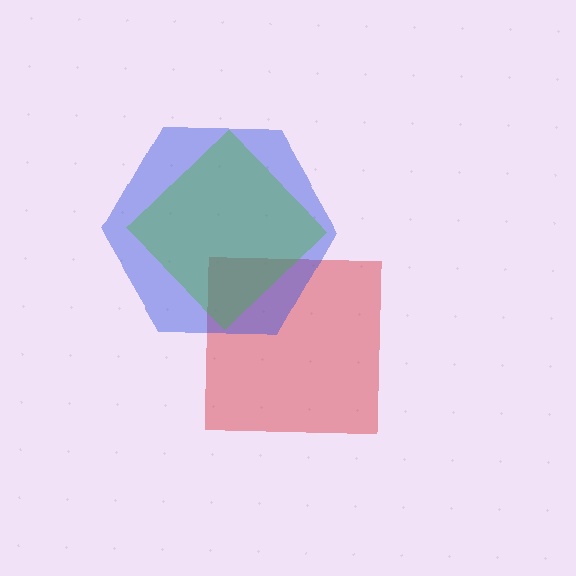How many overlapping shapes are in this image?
There are 3 overlapping shapes in the image.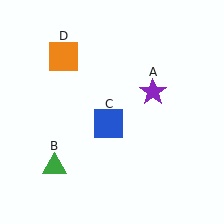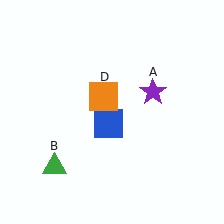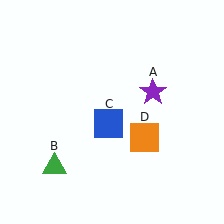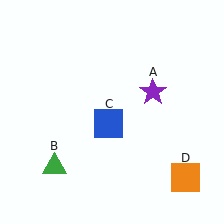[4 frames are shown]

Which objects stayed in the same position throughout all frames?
Purple star (object A) and green triangle (object B) and blue square (object C) remained stationary.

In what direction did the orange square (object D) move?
The orange square (object D) moved down and to the right.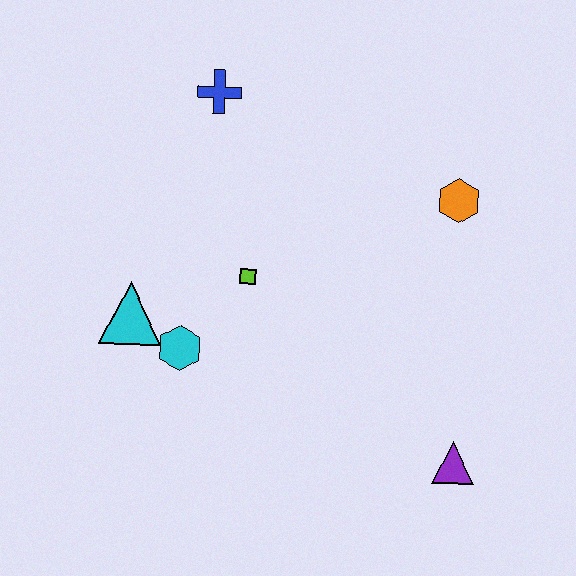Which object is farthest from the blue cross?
The purple triangle is farthest from the blue cross.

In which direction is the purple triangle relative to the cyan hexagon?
The purple triangle is to the right of the cyan hexagon.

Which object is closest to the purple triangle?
The orange hexagon is closest to the purple triangle.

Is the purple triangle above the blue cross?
No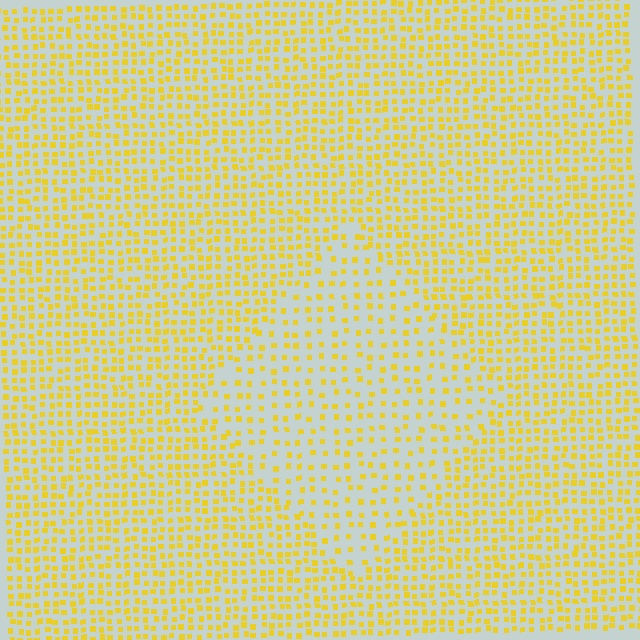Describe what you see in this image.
The image contains small yellow elements arranged at two different densities. A diamond-shaped region is visible where the elements are less densely packed than the surrounding area.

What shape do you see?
I see a diamond.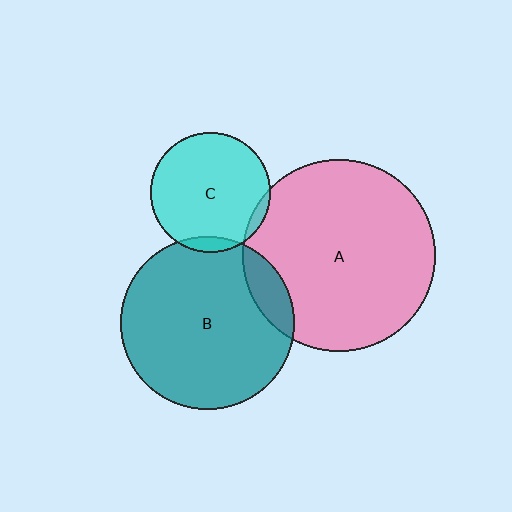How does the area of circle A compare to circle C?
Approximately 2.6 times.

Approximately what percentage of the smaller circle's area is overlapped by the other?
Approximately 5%.